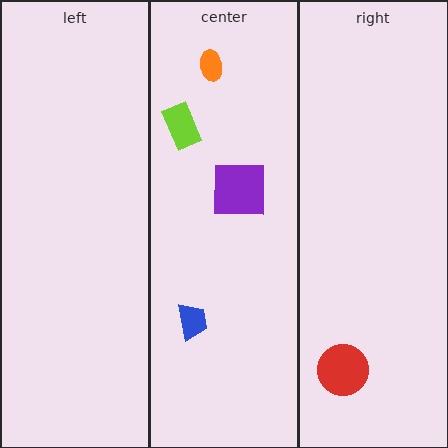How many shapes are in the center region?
4.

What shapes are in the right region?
The red circle.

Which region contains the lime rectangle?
The center region.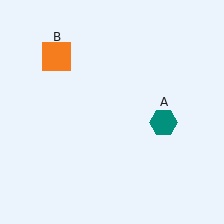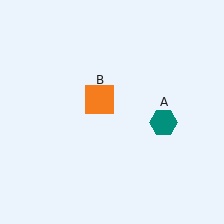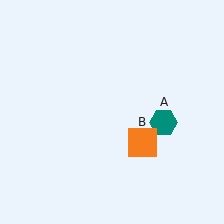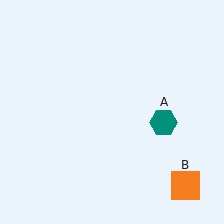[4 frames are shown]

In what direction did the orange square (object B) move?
The orange square (object B) moved down and to the right.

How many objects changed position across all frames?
1 object changed position: orange square (object B).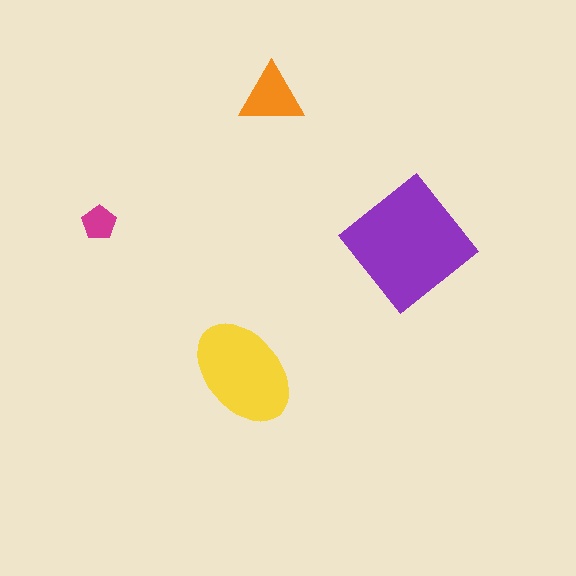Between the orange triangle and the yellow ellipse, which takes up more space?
The yellow ellipse.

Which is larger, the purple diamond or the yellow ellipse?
The purple diamond.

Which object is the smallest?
The magenta pentagon.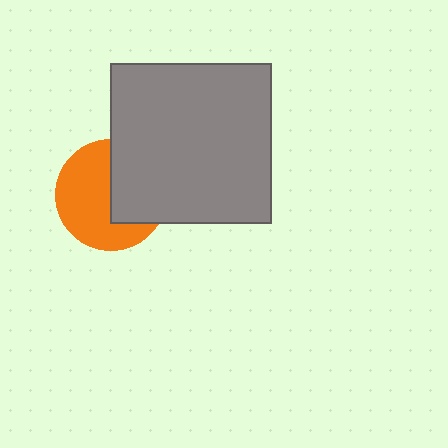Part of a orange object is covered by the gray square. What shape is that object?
It is a circle.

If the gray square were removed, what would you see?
You would see the complete orange circle.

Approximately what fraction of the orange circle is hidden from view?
Roughly 42% of the orange circle is hidden behind the gray square.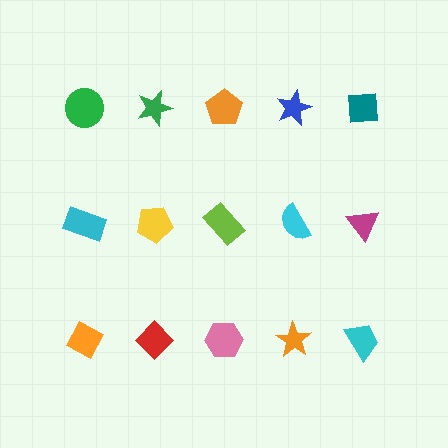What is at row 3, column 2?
A red diamond.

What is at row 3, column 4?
An orange star.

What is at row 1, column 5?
A teal square.